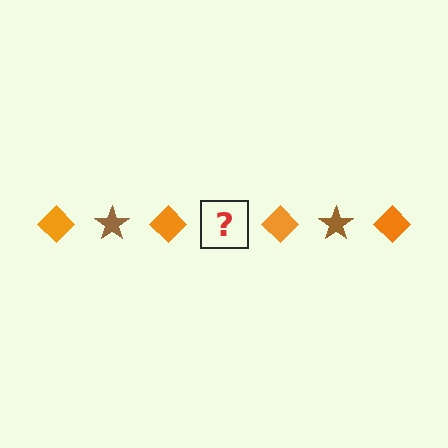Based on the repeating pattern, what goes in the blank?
The blank should be a brown star.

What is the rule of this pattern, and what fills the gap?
The rule is that the pattern alternates between orange diamond and brown star. The gap should be filled with a brown star.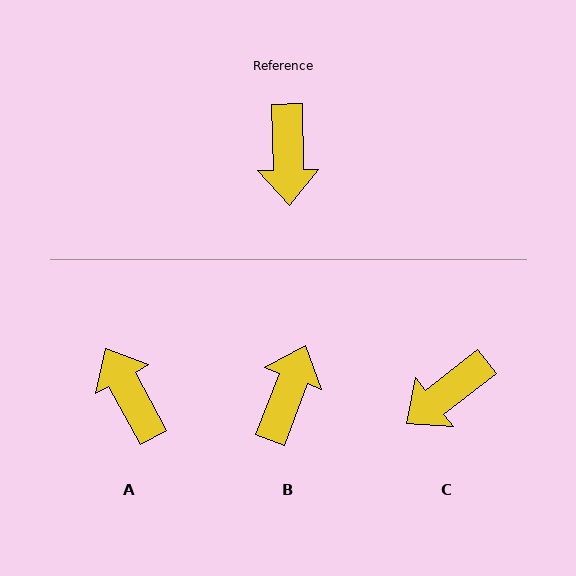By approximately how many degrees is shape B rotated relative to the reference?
Approximately 158 degrees counter-clockwise.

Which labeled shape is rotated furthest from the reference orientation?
B, about 158 degrees away.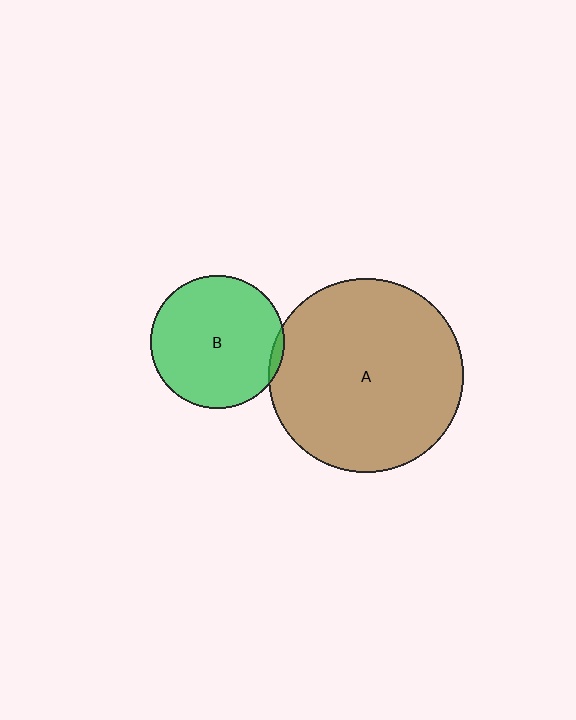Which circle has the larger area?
Circle A (brown).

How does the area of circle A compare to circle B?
Approximately 2.1 times.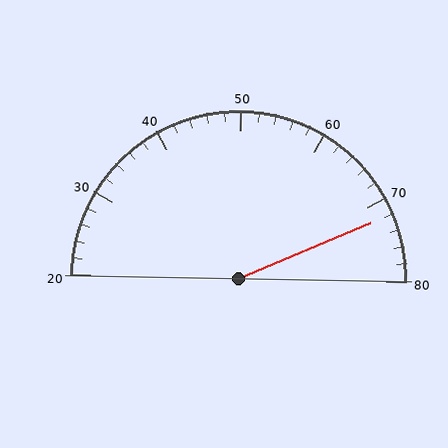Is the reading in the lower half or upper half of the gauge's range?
The reading is in the upper half of the range (20 to 80).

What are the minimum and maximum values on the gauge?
The gauge ranges from 20 to 80.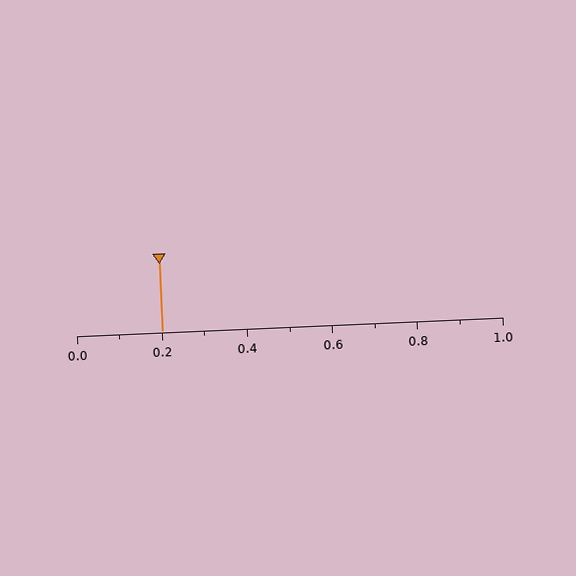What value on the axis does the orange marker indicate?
The marker indicates approximately 0.2.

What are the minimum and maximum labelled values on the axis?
The axis runs from 0.0 to 1.0.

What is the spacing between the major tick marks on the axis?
The major ticks are spaced 0.2 apart.